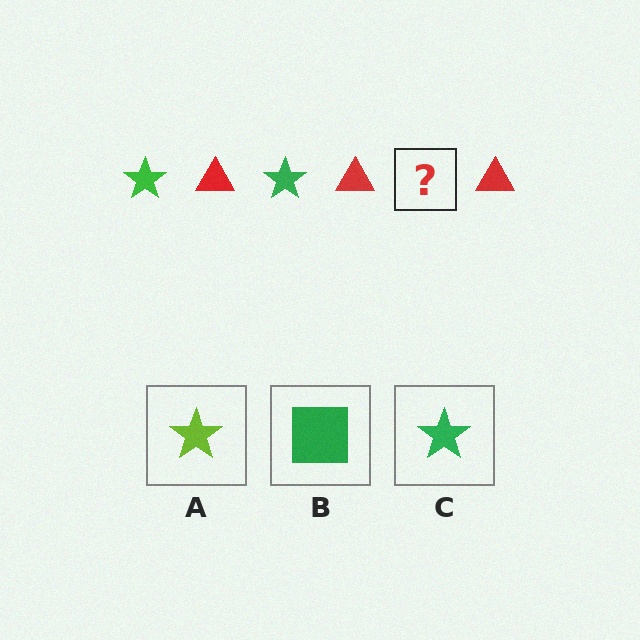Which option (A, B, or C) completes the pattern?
C.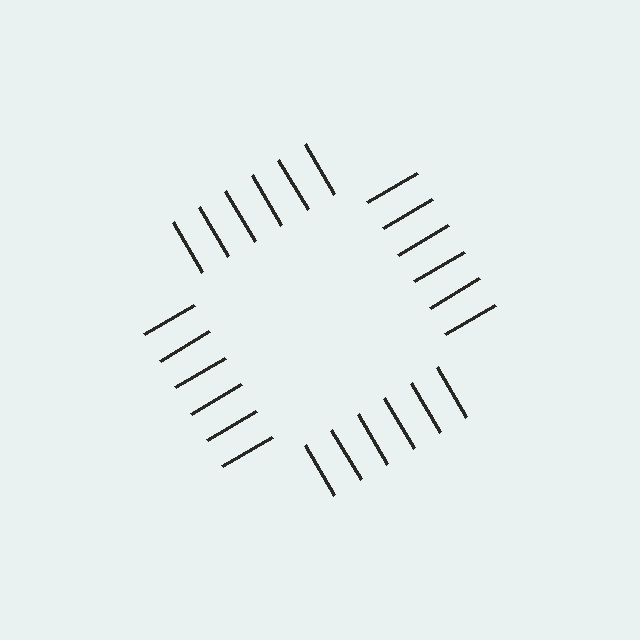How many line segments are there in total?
24 — 6 along each of the 4 edges.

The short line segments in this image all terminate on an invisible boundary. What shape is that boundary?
An illusory square — the line segments terminate on its edges but no continuous stroke is drawn.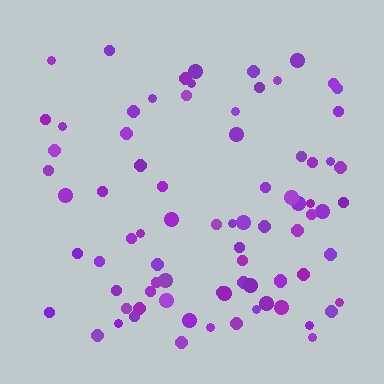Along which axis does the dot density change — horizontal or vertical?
Vertical.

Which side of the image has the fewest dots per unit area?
The top.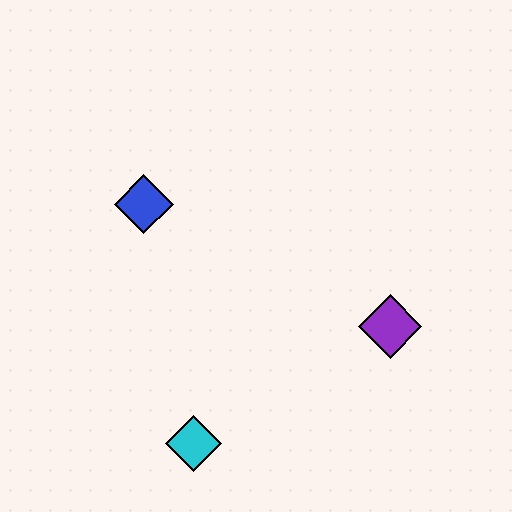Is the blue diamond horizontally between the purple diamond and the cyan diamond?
No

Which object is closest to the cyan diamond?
The purple diamond is closest to the cyan diamond.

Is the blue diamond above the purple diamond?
Yes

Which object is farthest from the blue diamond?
The purple diamond is farthest from the blue diamond.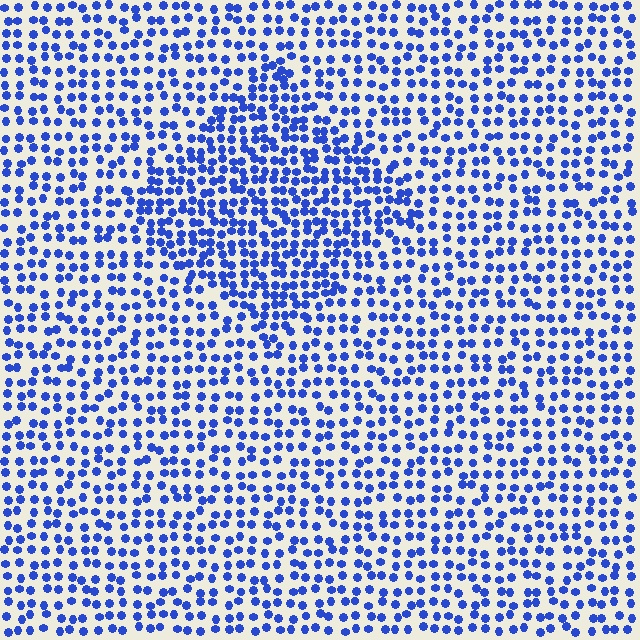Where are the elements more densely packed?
The elements are more densely packed inside the diamond boundary.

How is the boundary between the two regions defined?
The boundary is defined by a change in element density (approximately 1.6x ratio). All elements are the same color, size, and shape.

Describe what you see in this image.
The image contains small blue elements arranged at two different densities. A diamond-shaped region is visible where the elements are more densely packed than the surrounding area.